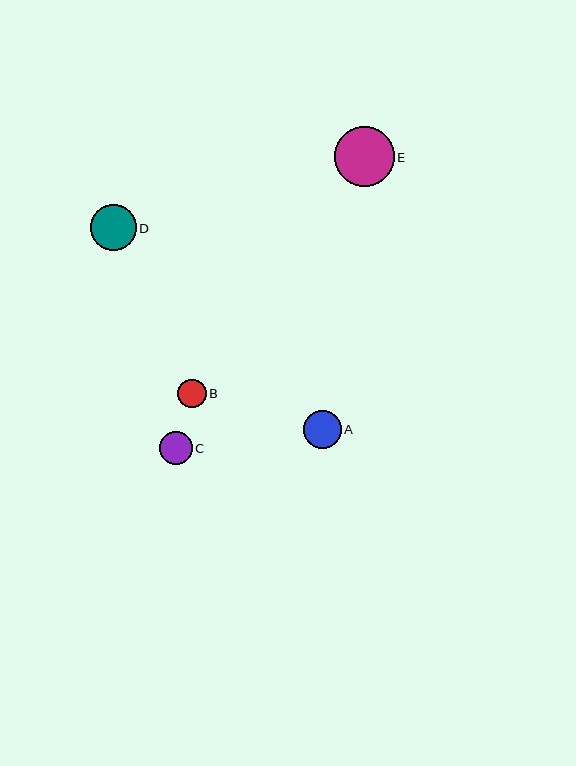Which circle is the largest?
Circle E is the largest with a size of approximately 60 pixels.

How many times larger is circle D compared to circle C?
Circle D is approximately 1.4 times the size of circle C.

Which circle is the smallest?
Circle B is the smallest with a size of approximately 28 pixels.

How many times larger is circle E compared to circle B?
Circle E is approximately 2.1 times the size of circle B.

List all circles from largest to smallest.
From largest to smallest: E, D, A, C, B.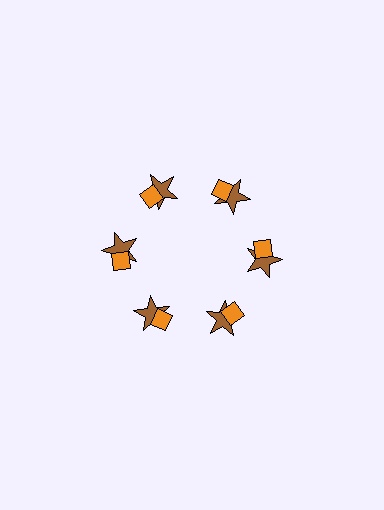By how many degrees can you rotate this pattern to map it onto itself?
The pattern maps onto itself every 60 degrees of rotation.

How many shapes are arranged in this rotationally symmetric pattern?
There are 12 shapes, arranged in 6 groups of 2.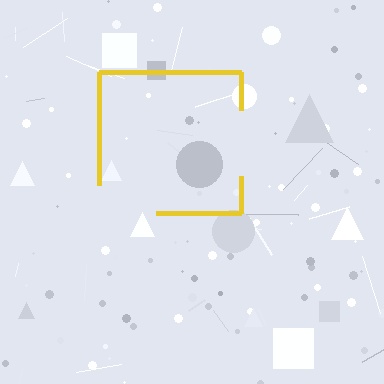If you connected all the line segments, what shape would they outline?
They would outline a square.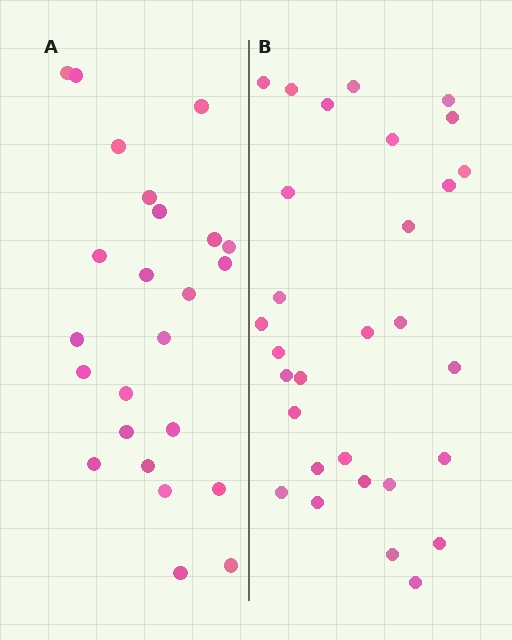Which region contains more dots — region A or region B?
Region B (the right region) has more dots.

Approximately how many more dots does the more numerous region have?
Region B has about 6 more dots than region A.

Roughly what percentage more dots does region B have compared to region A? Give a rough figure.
About 25% more.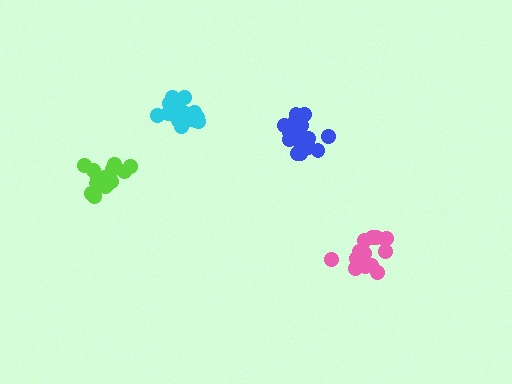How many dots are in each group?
Group 1: 19 dots, Group 2: 20 dots, Group 3: 19 dots, Group 4: 15 dots (73 total).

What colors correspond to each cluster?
The clusters are colored: lime, cyan, blue, pink.